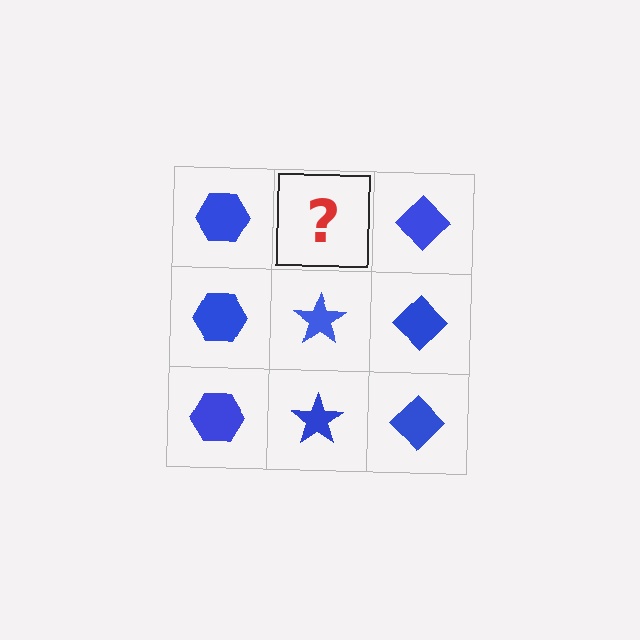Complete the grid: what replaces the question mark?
The question mark should be replaced with a blue star.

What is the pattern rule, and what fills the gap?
The rule is that each column has a consistent shape. The gap should be filled with a blue star.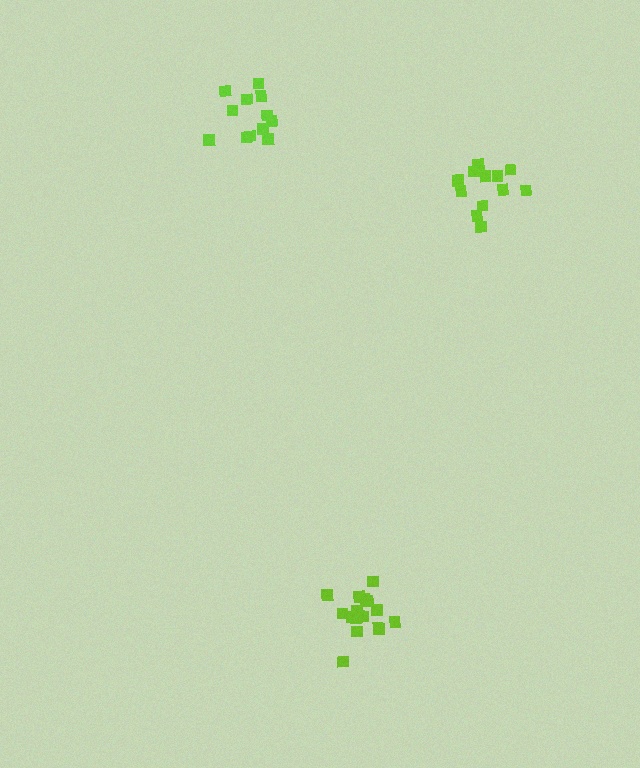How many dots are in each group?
Group 1: 12 dots, Group 2: 13 dots, Group 3: 17 dots (42 total).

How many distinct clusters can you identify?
There are 3 distinct clusters.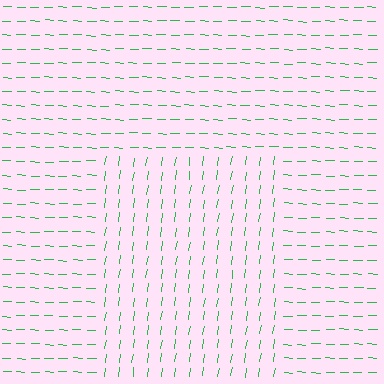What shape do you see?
I see a rectangle.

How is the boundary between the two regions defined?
The boundary is defined purely by a change in line orientation (approximately 85 degrees difference). All lines are the same color and thickness.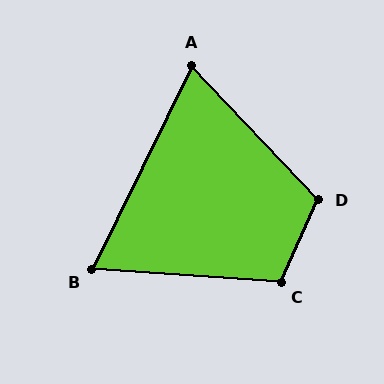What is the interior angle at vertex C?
Approximately 110 degrees (obtuse).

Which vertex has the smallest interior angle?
B, at approximately 68 degrees.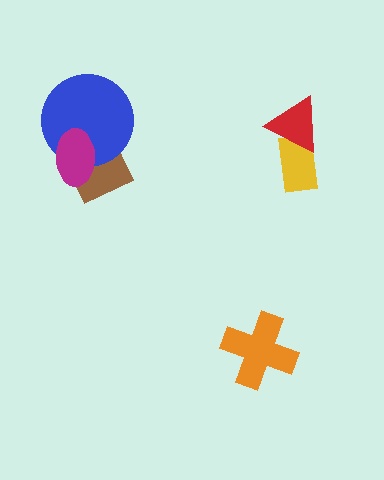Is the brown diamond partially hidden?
Yes, it is partially covered by another shape.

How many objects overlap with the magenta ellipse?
2 objects overlap with the magenta ellipse.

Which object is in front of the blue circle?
The magenta ellipse is in front of the blue circle.